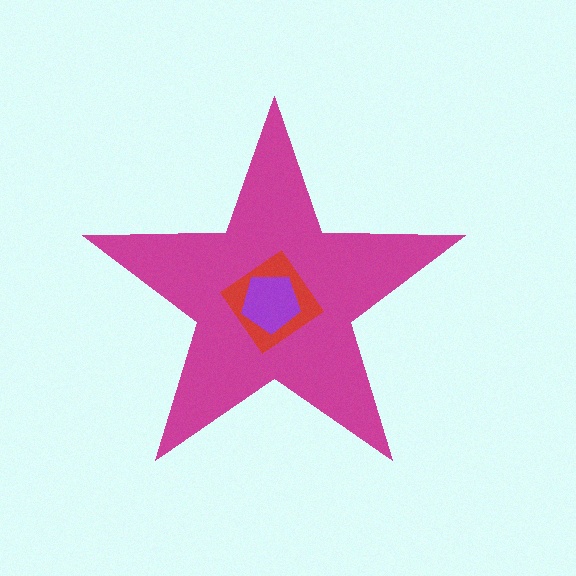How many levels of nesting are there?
3.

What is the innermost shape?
The purple pentagon.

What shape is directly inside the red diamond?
The purple pentagon.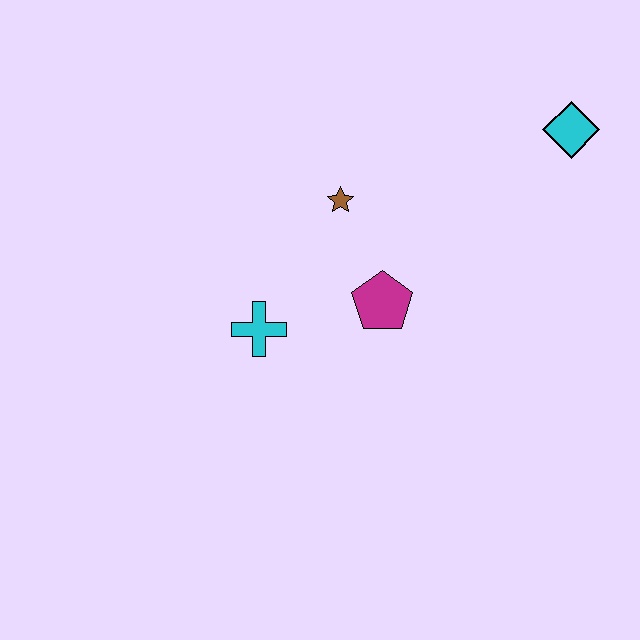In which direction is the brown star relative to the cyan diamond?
The brown star is to the left of the cyan diamond.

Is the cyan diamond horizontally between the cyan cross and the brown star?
No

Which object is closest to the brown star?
The magenta pentagon is closest to the brown star.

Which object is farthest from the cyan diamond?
The cyan cross is farthest from the cyan diamond.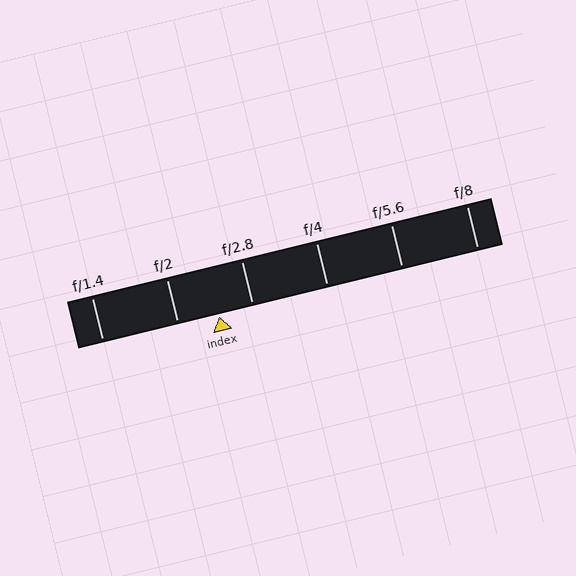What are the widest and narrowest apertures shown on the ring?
The widest aperture shown is f/1.4 and the narrowest is f/8.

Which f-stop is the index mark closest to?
The index mark is closest to f/2.8.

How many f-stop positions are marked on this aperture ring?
There are 6 f-stop positions marked.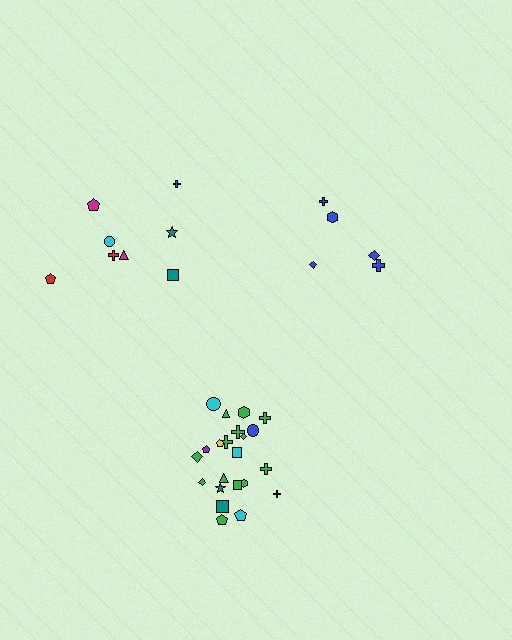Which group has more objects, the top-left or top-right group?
The top-left group.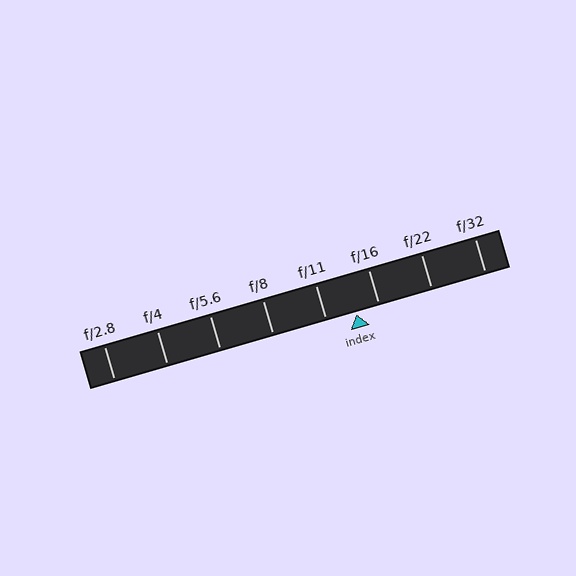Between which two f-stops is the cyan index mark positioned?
The index mark is between f/11 and f/16.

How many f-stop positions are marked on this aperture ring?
There are 8 f-stop positions marked.